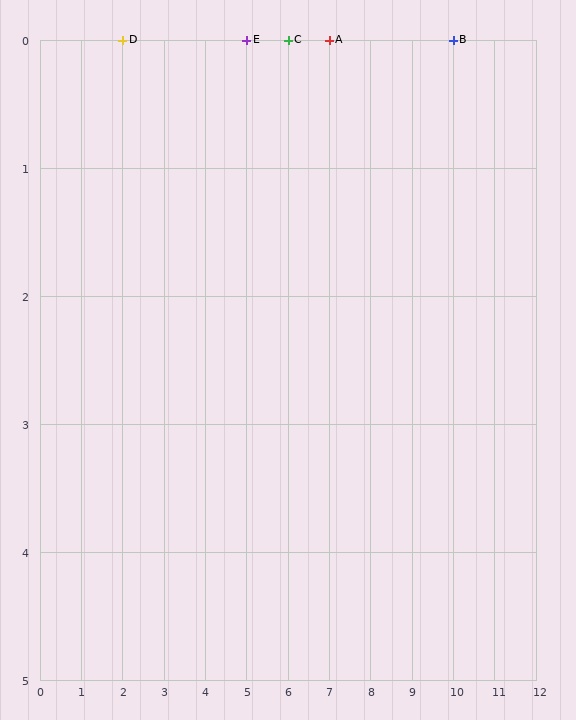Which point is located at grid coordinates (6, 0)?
Point C is at (6, 0).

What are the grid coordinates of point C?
Point C is at grid coordinates (6, 0).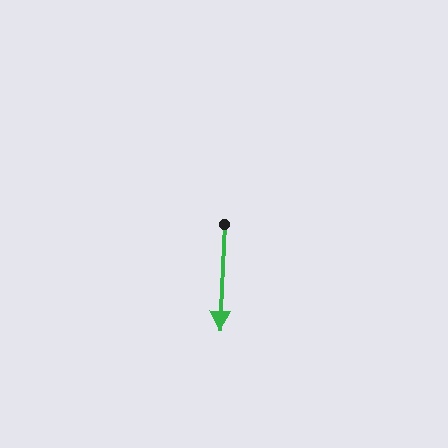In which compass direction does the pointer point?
South.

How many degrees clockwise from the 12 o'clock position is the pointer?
Approximately 183 degrees.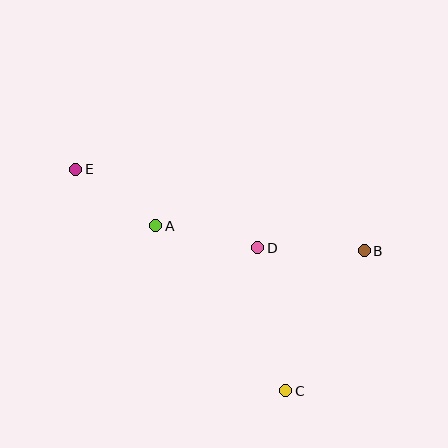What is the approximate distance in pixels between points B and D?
The distance between B and D is approximately 106 pixels.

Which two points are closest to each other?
Points A and E are closest to each other.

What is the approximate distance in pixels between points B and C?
The distance between B and C is approximately 160 pixels.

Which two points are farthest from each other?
Points C and E are farthest from each other.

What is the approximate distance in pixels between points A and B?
The distance between A and B is approximately 210 pixels.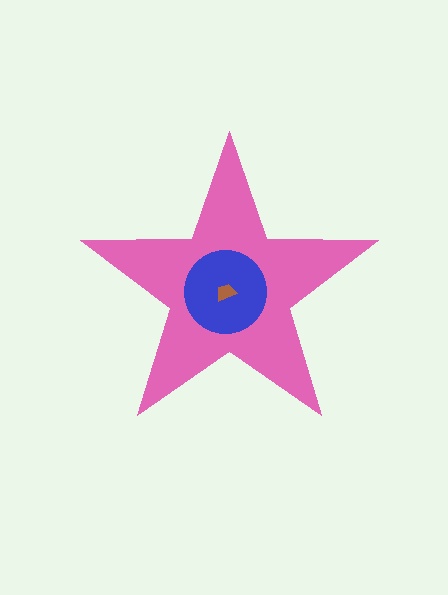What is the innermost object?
The brown trapezoid.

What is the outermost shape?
The pink star.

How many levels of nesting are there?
3.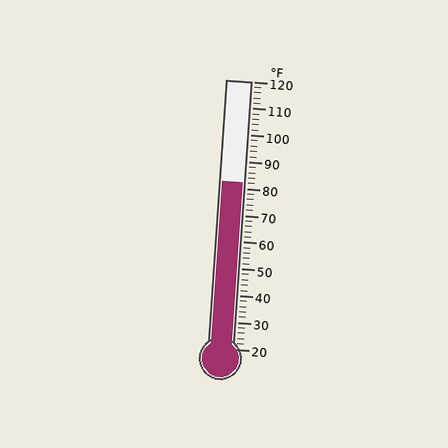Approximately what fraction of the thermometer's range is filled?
The thermometer is filled to approximately 60% of its range.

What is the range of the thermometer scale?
The thermometer scale ranges from 20°F to 120°F.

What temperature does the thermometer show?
The thermometer shows approximately 82°F.